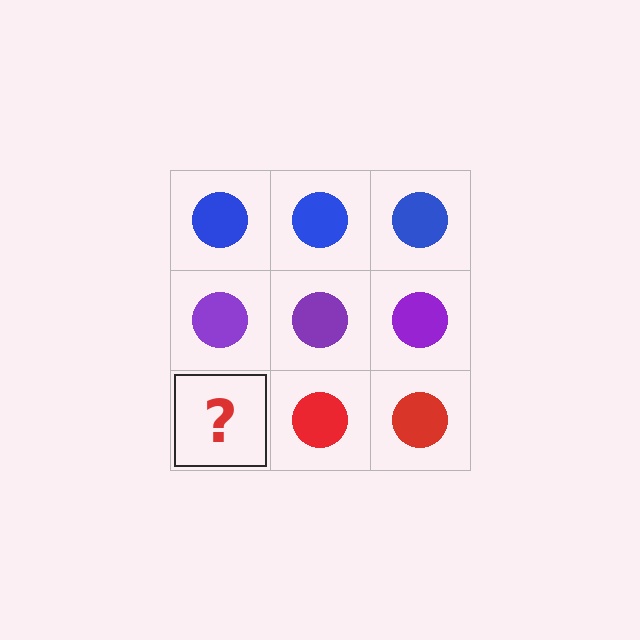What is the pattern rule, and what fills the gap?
The rule is that each row has a consistent color. The gap should be filled with a red circle.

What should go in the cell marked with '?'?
The missing cell should contain a red circle.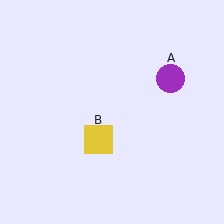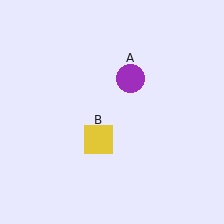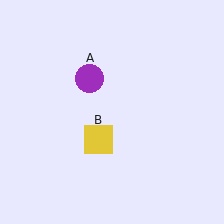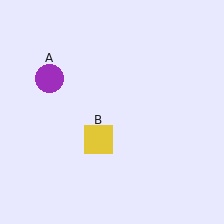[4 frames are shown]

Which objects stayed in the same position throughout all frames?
Yellow square (object B) remained stationary.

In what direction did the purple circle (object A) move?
The purple circle (object A) moved left.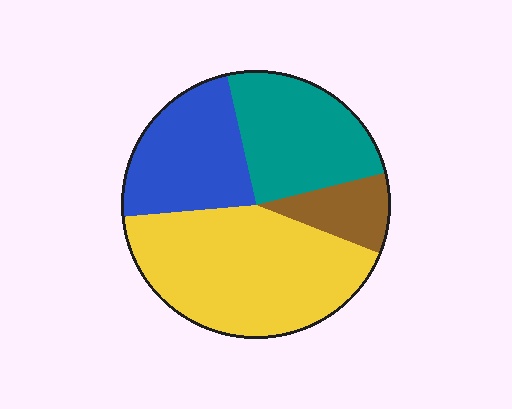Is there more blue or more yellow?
Yellow.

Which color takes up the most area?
Yellow, at roughly 40%.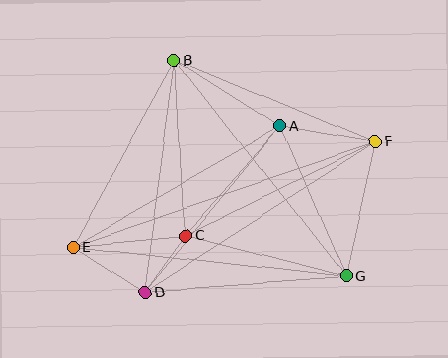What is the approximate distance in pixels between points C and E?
The distance between C and E is approximately 113 pixels.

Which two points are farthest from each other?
Points E and F are farthest from each other.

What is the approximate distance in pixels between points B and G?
The distance between B and G is approximately 276 pixels.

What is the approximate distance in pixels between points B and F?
The distance between B and F is approximately 217 pixels.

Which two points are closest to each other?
Points C and D are closest to each other.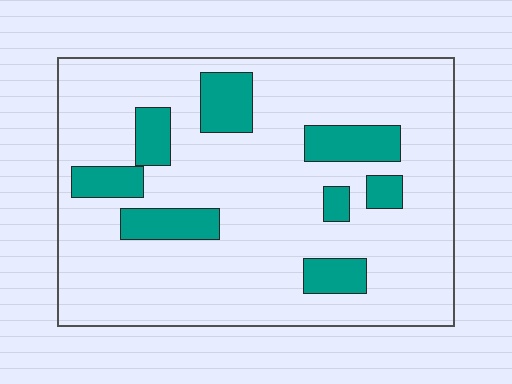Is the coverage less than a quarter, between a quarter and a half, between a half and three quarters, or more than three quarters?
Less than a quarter.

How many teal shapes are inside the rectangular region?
8.